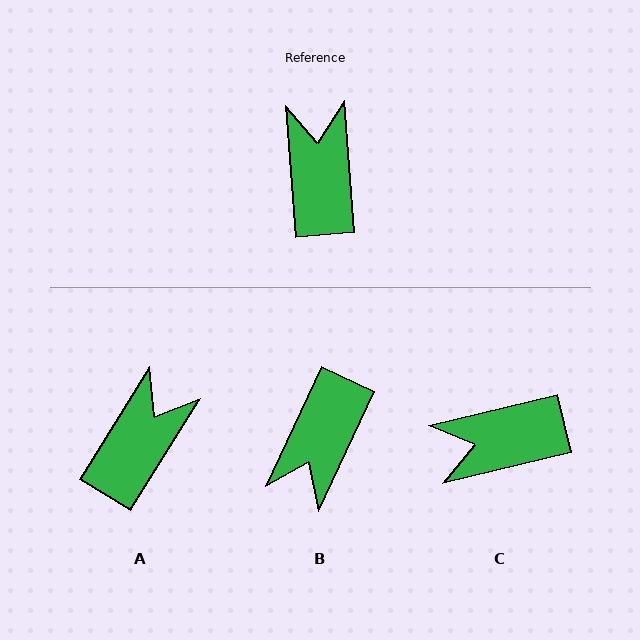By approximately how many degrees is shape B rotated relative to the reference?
Approximately 150 degrees counter-clockwise.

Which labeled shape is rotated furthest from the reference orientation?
B, about 150 degrees away.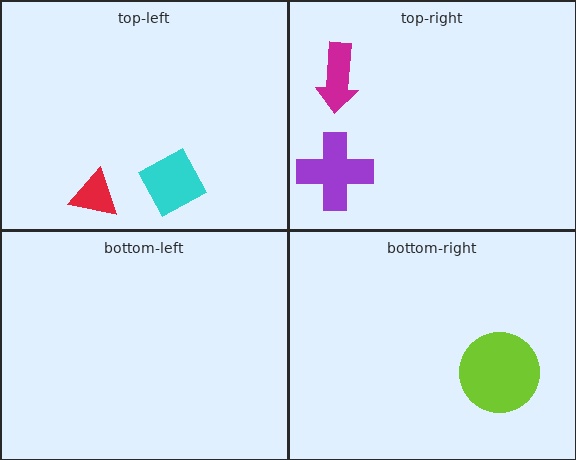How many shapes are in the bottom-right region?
1.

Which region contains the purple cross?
The top-right region.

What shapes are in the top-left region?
The cyan square, the red triangle.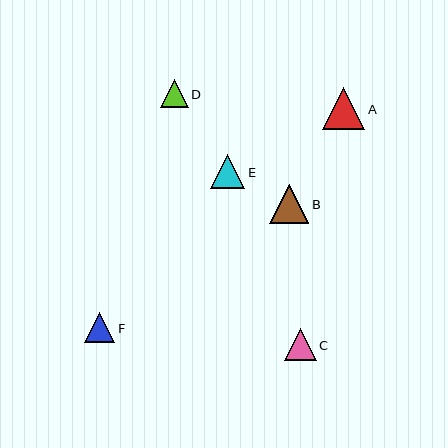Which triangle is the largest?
Triangle A is the largest with a size of approximately 42 pixels.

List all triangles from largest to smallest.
From largest to smallest: A, B, E, C, F, D.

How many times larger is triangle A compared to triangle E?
Triangle A is approximately 1.2 times the size of triangle E.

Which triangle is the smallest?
Triangle D is the smallest with a size of approximately 28 pixels.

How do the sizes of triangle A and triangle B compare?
Triangle A and triangle B are approximately the same size.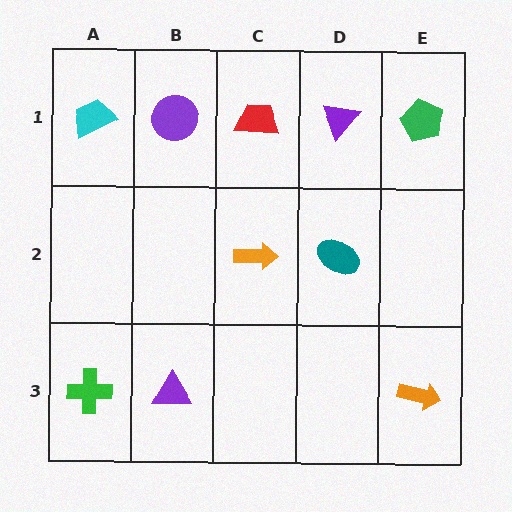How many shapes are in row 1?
5 shapes.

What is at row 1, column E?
A green pentagon.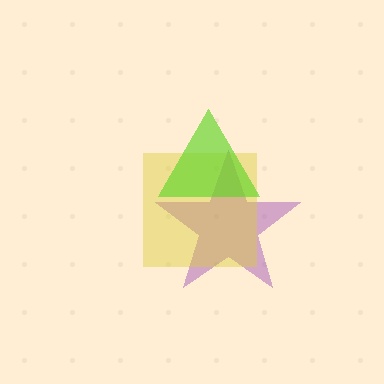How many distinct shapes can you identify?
There are 3 distinct shapes: a purple star, a yellow square, a lime triangle.